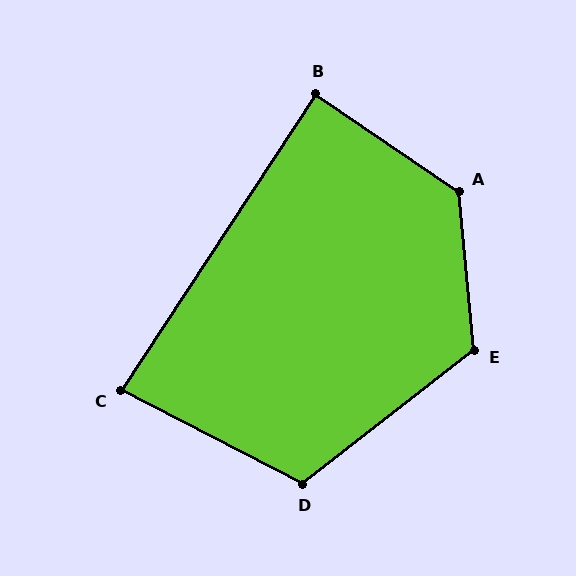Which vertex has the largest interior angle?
A, at approximately 130 degrees.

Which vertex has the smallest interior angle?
C, at approximately 84 degrees.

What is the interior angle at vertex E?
Approximately 122 degrees (obtuse).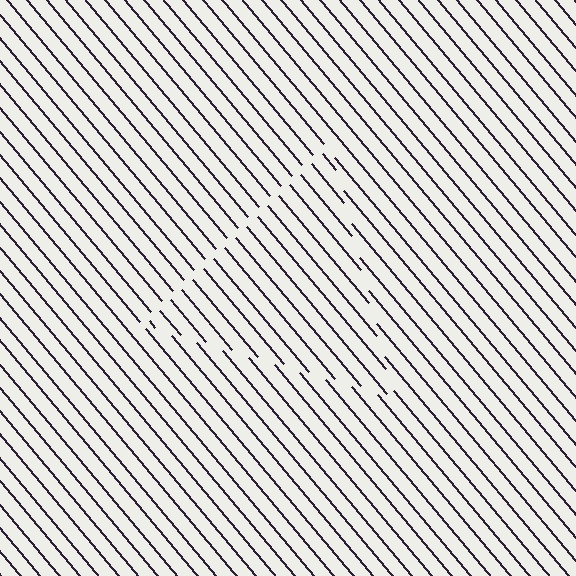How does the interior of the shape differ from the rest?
The interior of the shape contains the same grating, shifted by half a period — the contour is defined by the phase discontinuity where line-ends from the inner and outer gratings abut.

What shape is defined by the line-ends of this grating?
An illusory triangle. The interior of the shape contains the same grating, shifted by half a period — the contour is defined by the phase discontinuity where line-ends from the inner and outer gratings abut.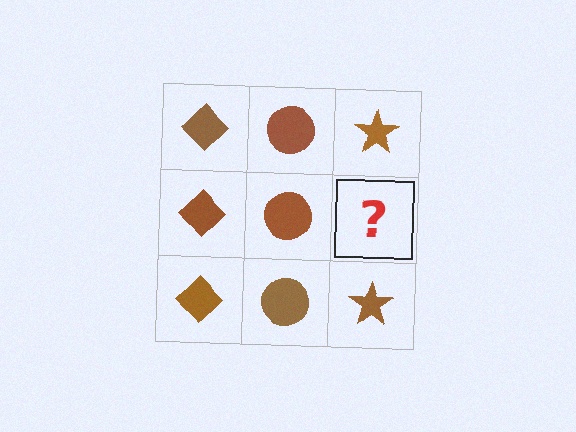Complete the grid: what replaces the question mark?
The question mark should be replaced with a brown star.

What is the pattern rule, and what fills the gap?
The rule is that each column has a consistent shape. The gap should be filled with a brown star.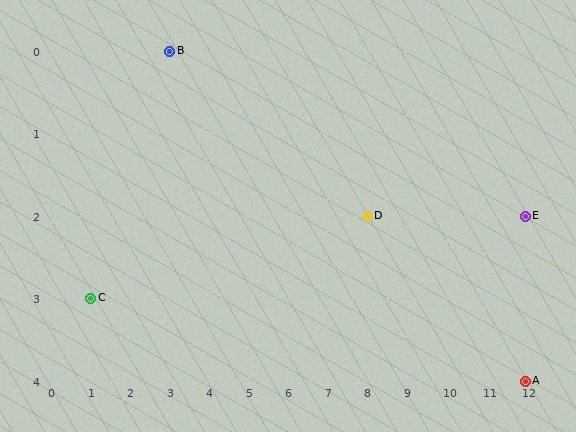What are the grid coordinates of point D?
Point D is at grid coordinates (8, 2).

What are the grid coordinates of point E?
Point E is at grid coordinates (12, 2).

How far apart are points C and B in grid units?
Points C and B are 2 columns and 3 rows apart (about 3.6 grid units diagonally).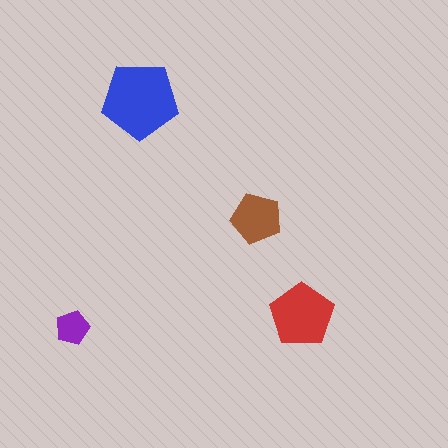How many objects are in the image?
There are 4 objects in the image.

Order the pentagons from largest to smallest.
the blue one, the red one, the brown one, the purple one.